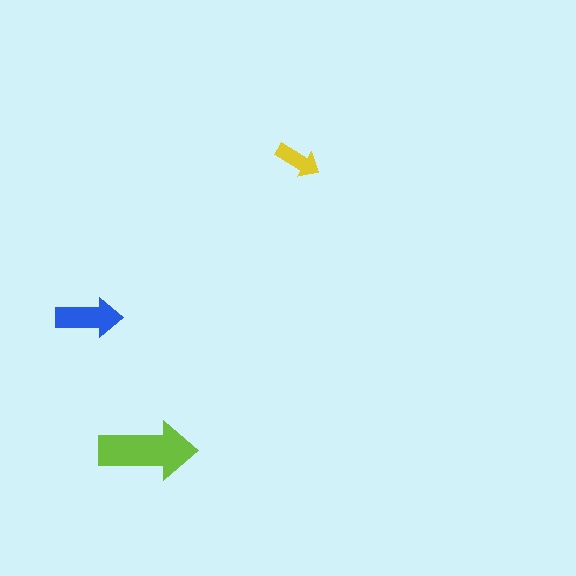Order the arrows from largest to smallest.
the lime one, the blue one, the yellow one.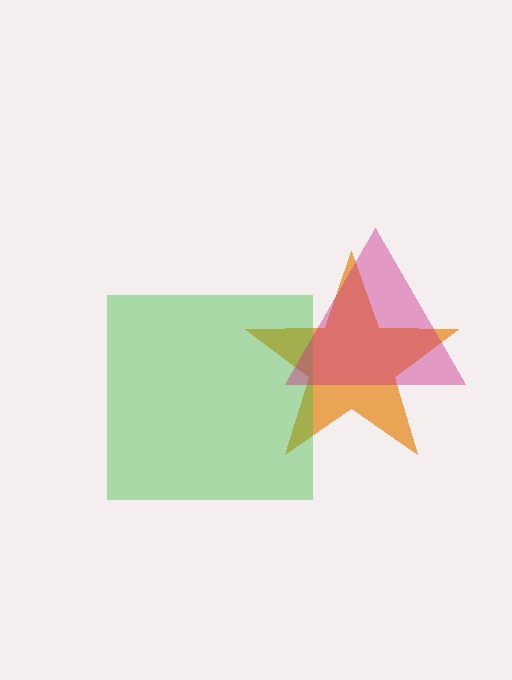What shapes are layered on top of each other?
The layered shapes are: an orange star, a green square, a magenta triangle.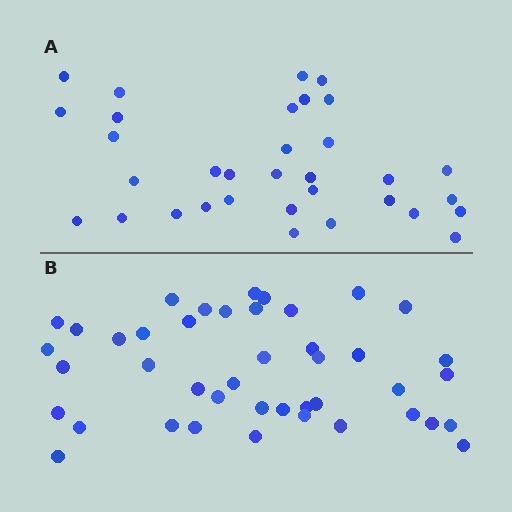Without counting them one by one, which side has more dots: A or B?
Region B (the bottom region) has more dots.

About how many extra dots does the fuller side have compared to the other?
Region B has roughly 10 or so more dots than region A.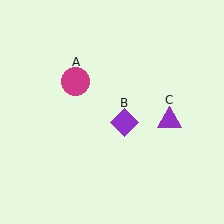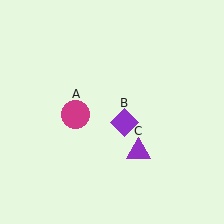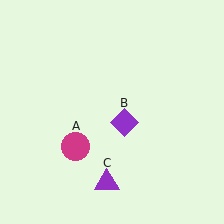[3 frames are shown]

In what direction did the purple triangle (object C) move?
The purple triangle (object C) moved down and to the left.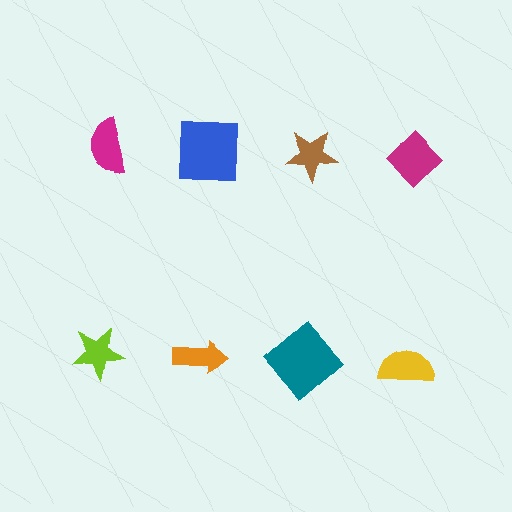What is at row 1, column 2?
A blue square.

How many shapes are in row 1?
4 shapes.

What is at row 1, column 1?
A magenta semicircle.